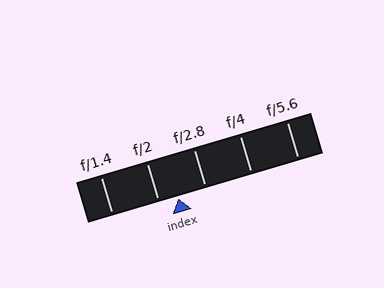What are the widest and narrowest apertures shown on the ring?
The widest aperture shown is f/1.4 and the narrowest is f/5.6.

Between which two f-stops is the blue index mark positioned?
The index mark is between f/2 and f/2.8.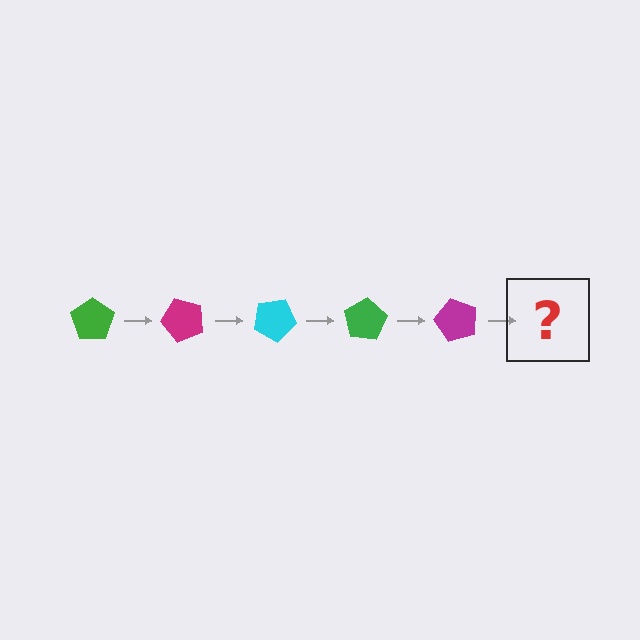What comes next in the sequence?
The next element should be a cyan pentagon, rotated 250 degrees from the start.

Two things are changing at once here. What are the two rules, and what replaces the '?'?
The two rules are that it rotates 50 degrees each step and the color cycles through green, magenta, and cyan. The '?' should be a cyan pentagon, rotated 250 degrees from the start.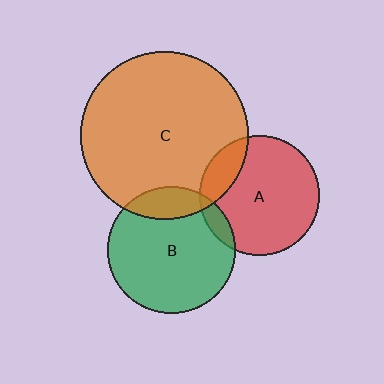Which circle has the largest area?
Circle C (orange).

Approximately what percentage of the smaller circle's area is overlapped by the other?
Approximately 10%.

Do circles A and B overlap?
Yes.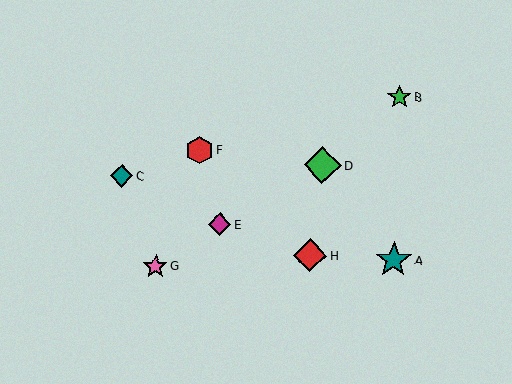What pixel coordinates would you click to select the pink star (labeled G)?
Click at (155, 266) to select the pink star G.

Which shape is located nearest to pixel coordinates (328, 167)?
The green diamond (labeled D) at (322, 165) is nearest to that location.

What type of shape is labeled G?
Shape G is a pink star.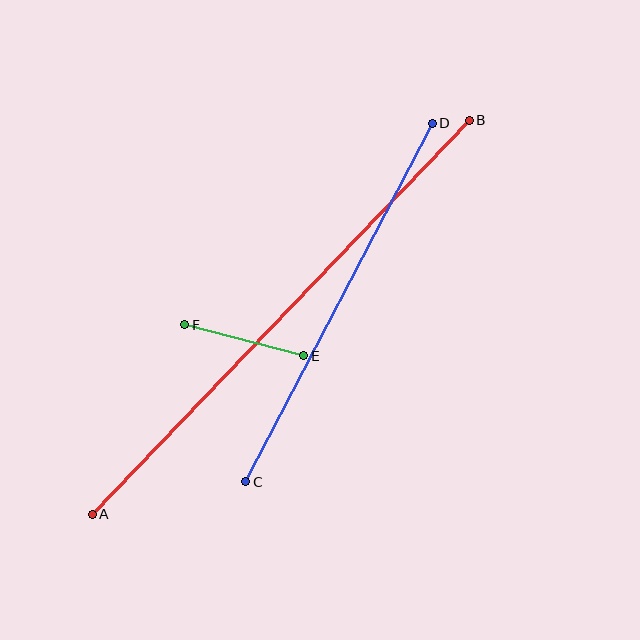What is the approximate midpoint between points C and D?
The midpoint is at approximately (339, 302) pixels.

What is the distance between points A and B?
The distance is approximately 545 pixels.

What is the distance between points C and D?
The distance is approximately 404 pixels.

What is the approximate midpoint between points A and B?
The midpoint is at approximately (281, 317) pixels.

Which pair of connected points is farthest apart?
Points A and B are farthest apart.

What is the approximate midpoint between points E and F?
The midpoint is at approximately (244, 340) pixels.